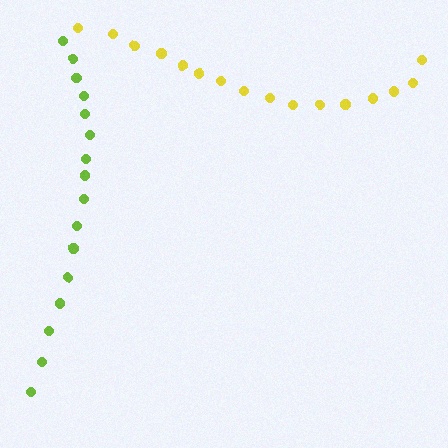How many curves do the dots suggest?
There are 2 distinct paths.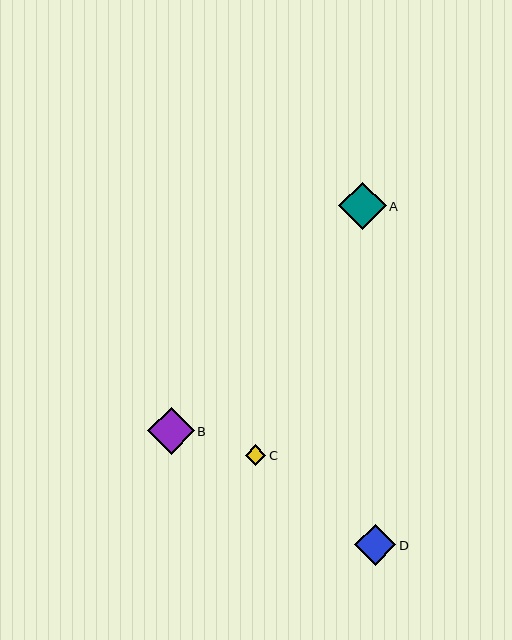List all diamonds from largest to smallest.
From largest to smallest: A, B, D, C.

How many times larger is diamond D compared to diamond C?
Diamond D is approximately 2.0 times the size of diamond C.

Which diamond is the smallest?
Diamond C is the smallest with a size of approximately 21 pixels.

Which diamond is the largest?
Diamond A is the largest with a size of approximately 47 pixels.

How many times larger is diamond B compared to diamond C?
Diamond B is approximately 2.2 times the size of diamond C.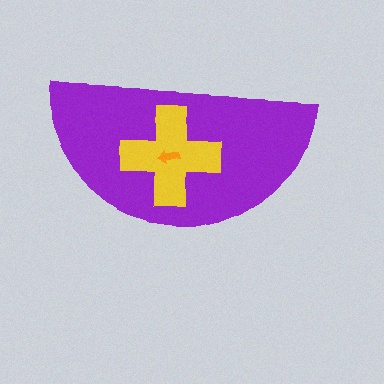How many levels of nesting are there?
3.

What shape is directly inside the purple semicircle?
The yellow cross.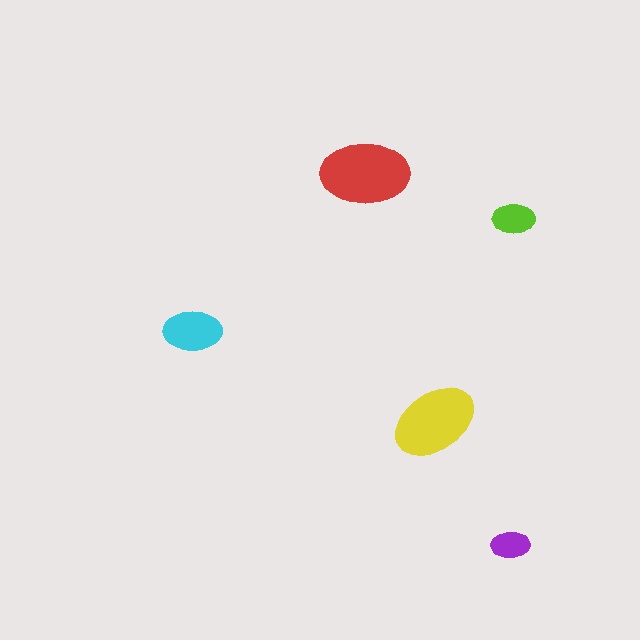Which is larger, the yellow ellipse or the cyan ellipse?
The yellow one.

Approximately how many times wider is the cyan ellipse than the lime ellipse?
About 1.5 times wider.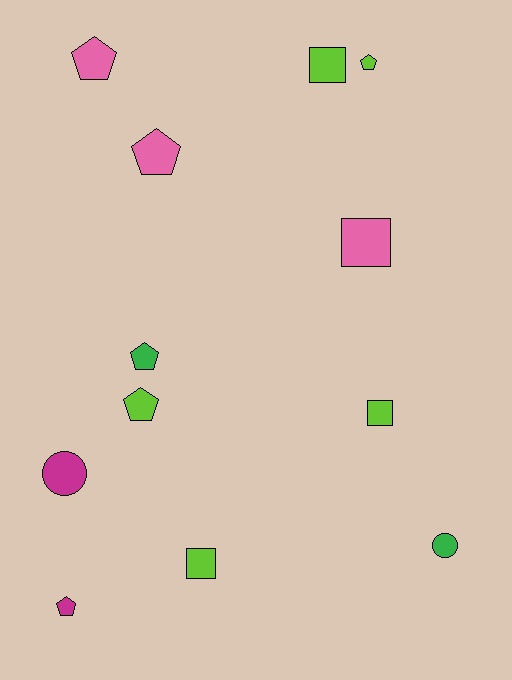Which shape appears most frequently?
Pentagon, with 6 objects.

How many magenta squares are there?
There are no magenta squares.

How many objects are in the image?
There are 12 objects.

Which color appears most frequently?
Lime, with 5 objects.